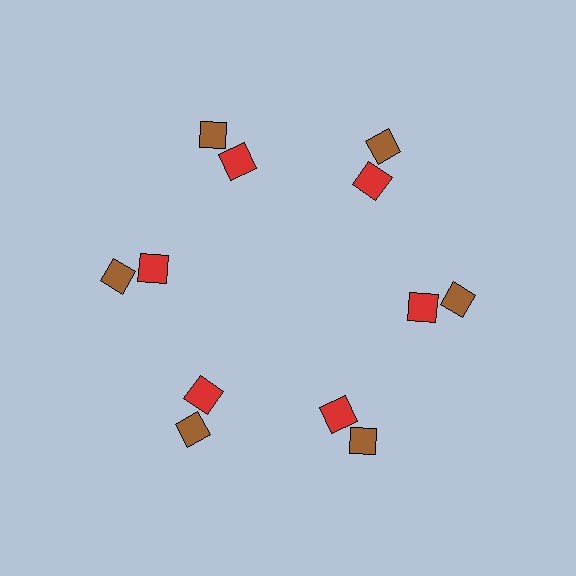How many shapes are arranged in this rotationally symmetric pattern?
There are 12 shapes, arranged in 6 groups of 2.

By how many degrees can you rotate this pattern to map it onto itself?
The pattern maps onto itself every 60 degrees of rotation.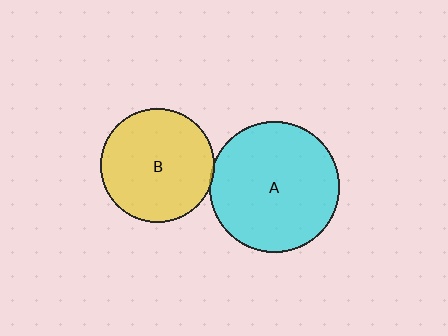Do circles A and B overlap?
Yes.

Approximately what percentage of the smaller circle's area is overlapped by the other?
Approximately 5%.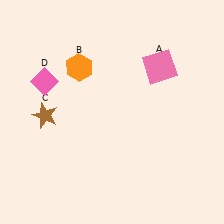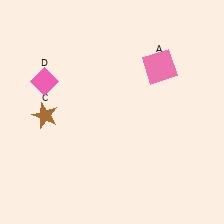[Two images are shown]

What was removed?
The orange hexagon (B) was removed in Image 2.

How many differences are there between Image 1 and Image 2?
There is 1 difference between the two images.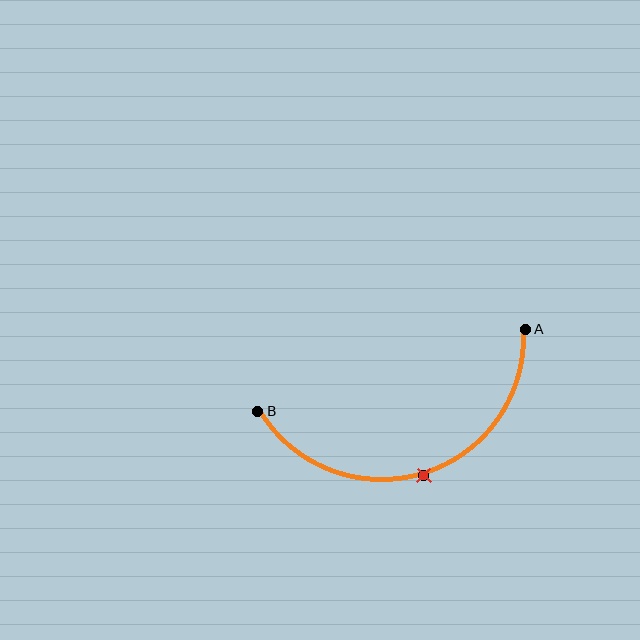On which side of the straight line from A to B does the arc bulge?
The arc bulges below the straight line connecting A and B.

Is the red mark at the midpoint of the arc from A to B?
Yes. The red mark lies on the arc at equal arc-length from both A and B — it is the arc midpoint.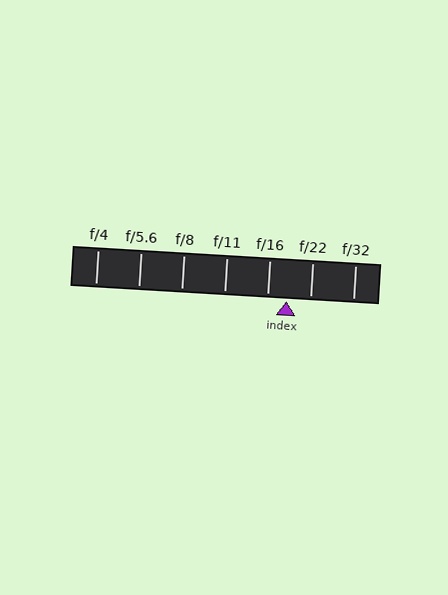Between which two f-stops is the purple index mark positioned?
The index mark is between f/16 and f/22.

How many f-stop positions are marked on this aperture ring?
There are 7 f-stop positions marked.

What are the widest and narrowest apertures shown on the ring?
The widest aperture shown is f/4 and the narrowest is f/32.